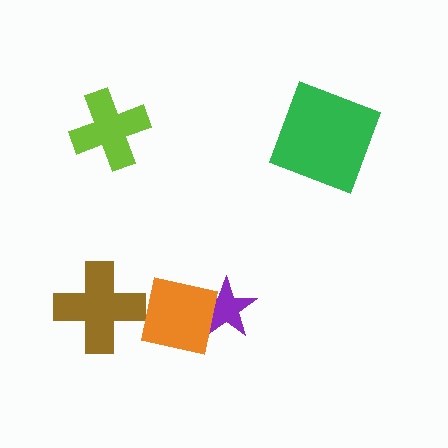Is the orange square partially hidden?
No, no other shape covers it.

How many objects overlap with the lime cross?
0 objects overlap with the lime cross.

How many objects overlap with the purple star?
1 object overlaps with the purple star.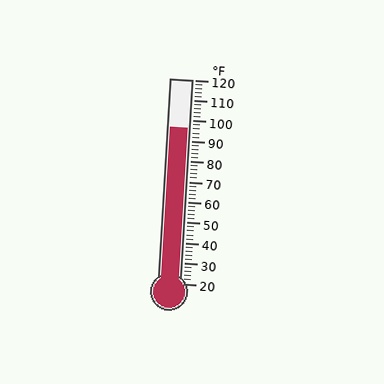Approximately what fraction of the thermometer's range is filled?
The thermometer is filled to approximately 75% of its range.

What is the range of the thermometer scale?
The thermometer scale ranges from 20°F to 120°F.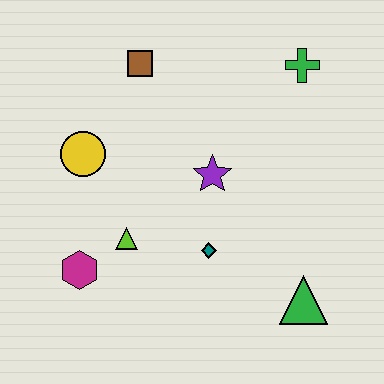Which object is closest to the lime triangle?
The magenta hexagon is closest to the lime triangle.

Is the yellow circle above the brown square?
No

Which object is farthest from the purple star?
The magenta hexagon is farthest from the purple star.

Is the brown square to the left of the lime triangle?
No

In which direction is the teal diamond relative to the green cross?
The teal diamond is below the green cross.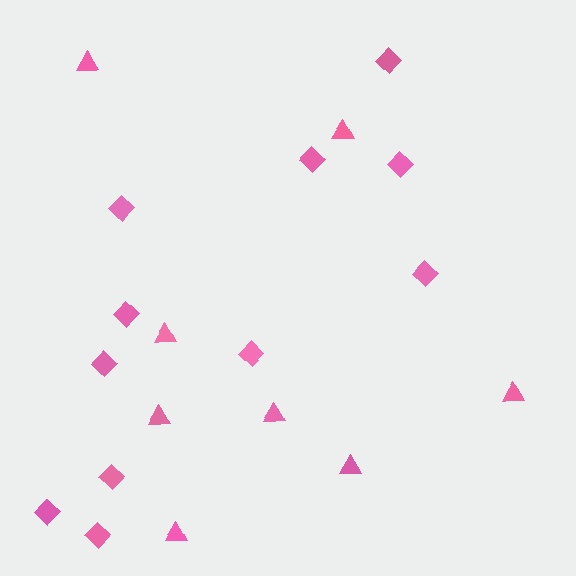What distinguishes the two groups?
There are 2 groups: one group of triangles (8) and one group of diamonds (11).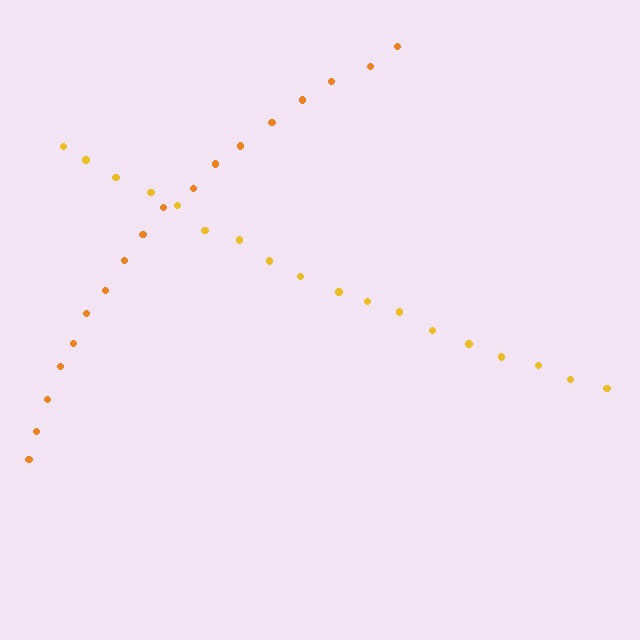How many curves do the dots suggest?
There are 2 distinct paths.